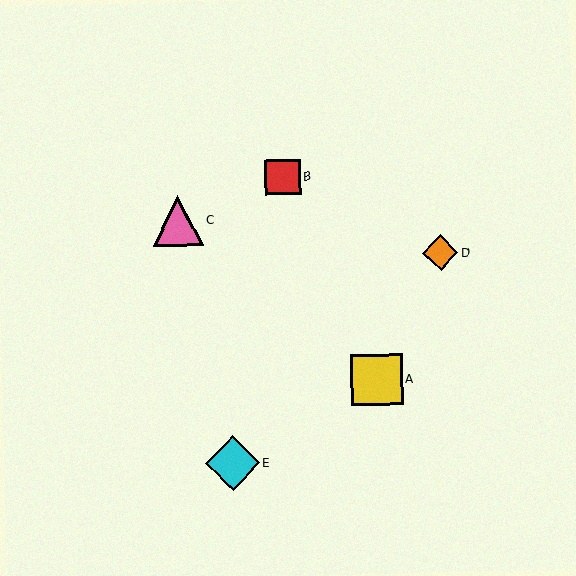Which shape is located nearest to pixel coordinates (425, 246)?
The orange diamond (labeled D) at (440, 253) is nearest to that location.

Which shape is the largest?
The cyan diamond (labeled E) is the largest.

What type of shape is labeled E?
Shape E is a cyan diamond.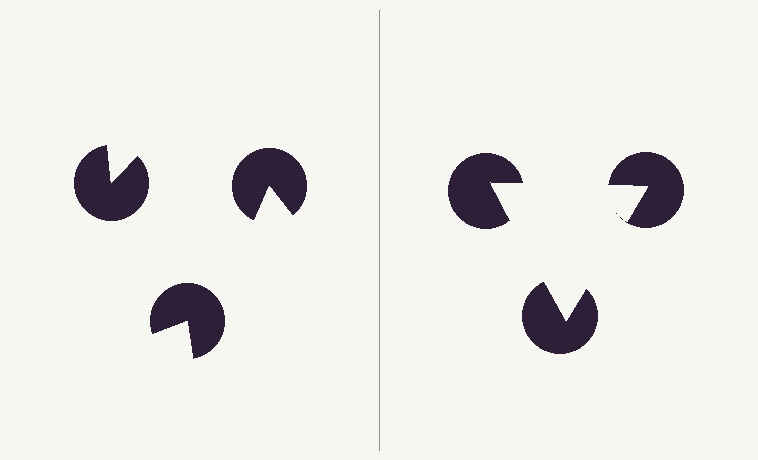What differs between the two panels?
The pac-man discs are positioned identically on both sides; only the wedge orientations differ. On the right they align to a triangle; on the left they are misaligned.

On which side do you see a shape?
An illusory triangle appears on the right side. On the left side the wedge cuts are rotated, so no coherent shape forms.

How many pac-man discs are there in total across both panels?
6 — 3 on each side.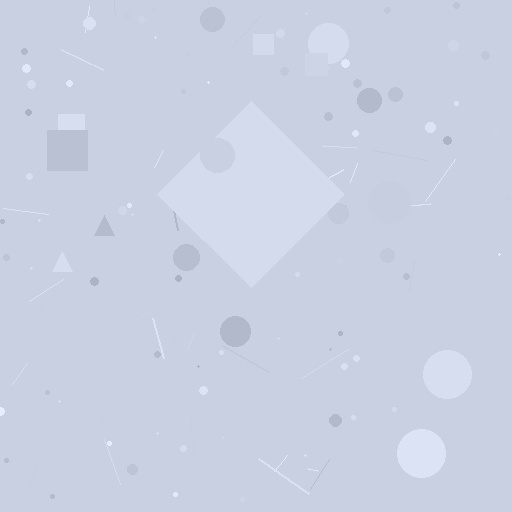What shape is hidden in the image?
A diamond is hidden in the image.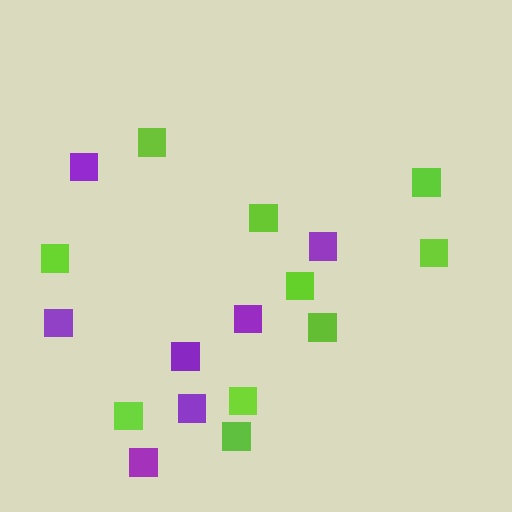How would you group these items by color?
There are 2 groups: one group of lime squares (10) and one group of purple squares (7).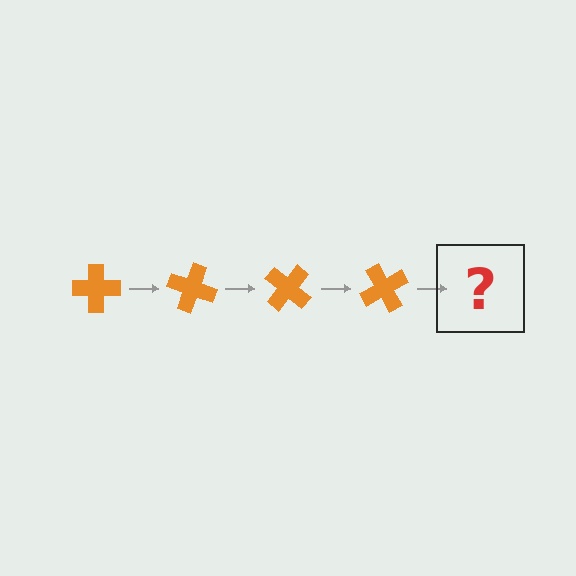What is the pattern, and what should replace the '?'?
The pattern is that the cross rotates 20 degrees each step. The '?' should be an orange cross rotated 80 degrees.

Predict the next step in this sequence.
The next step is an orange cross rotated 80 degrees.